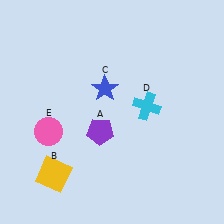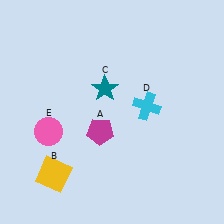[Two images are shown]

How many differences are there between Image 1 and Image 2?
There are 2 differences between the two images.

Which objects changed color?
A changed from purple to magenta. C changed from blue to teal.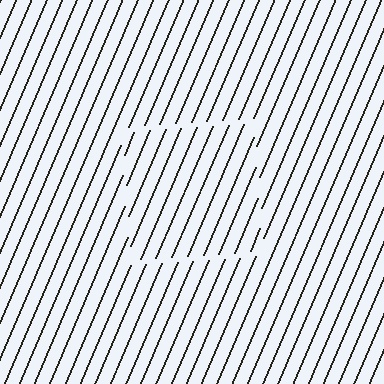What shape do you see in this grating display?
An illusory square. The interior of the shape contains the same grating, shifted by half a period — the contour is defined by the phase discontinuity where line-ends from the inner and outer gratings abut.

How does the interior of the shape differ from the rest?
The interior of the shape contains the same grating, shifted by half a period — the contour is defined by the phase discontinuity where line-ends from the inner and outer gratings abut.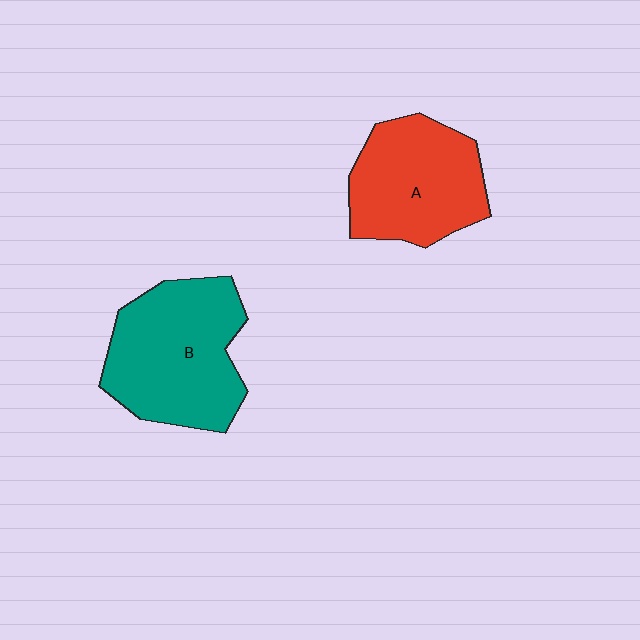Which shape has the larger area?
Shape B (teal).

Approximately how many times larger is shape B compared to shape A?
Approximately 1.2 times.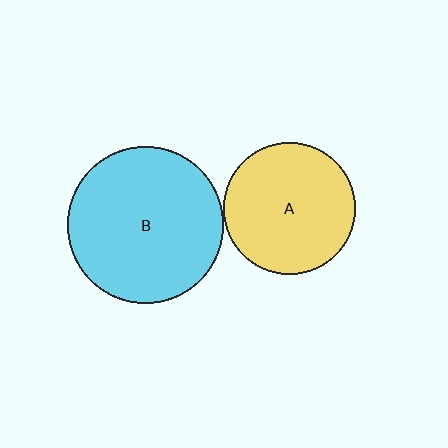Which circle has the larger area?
Circle B (cyan).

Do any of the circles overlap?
No, none of the circles overlap.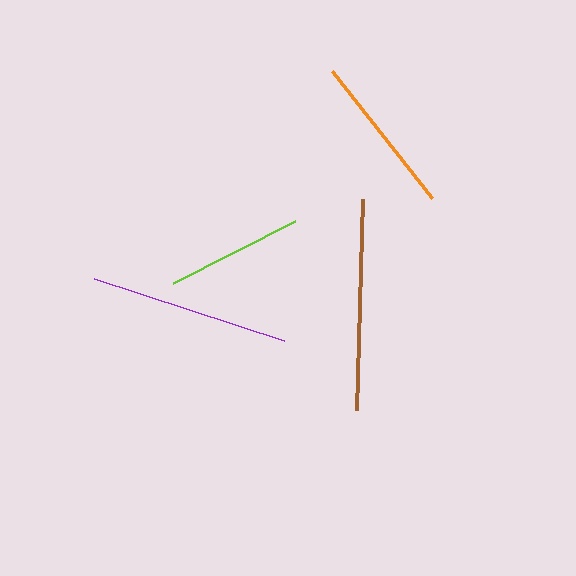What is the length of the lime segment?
The lime segment is approximately 137 pixels long.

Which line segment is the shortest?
The lime line is the shortest at approximately 137 pixels.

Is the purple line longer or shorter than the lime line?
The purple line is longer than the lime line.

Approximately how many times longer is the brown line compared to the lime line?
The brown line is approximately 1.5 times the length of the lime line.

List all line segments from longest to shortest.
From longest to shortest: brown, purple, orange, lime.